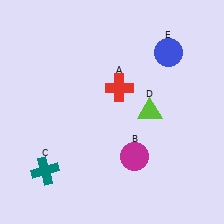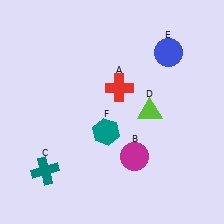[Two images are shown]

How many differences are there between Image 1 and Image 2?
There is 1 difference between the two images.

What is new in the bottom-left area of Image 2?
A teal hexagon (F) was added in the bottom-left area of Image 2.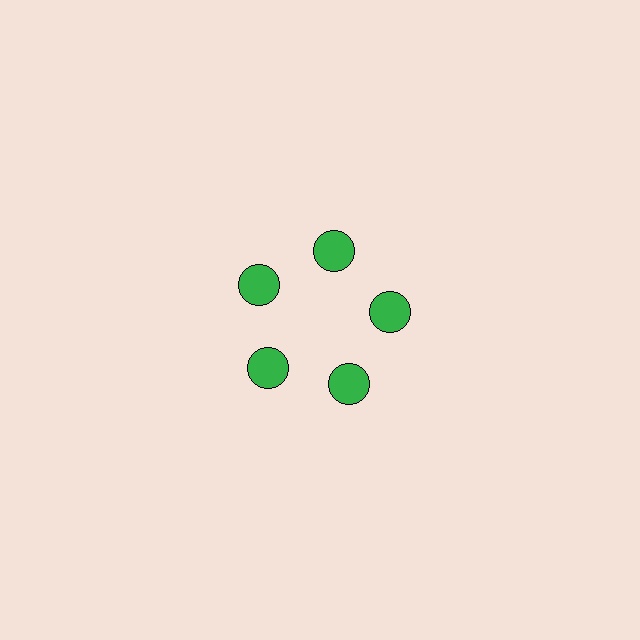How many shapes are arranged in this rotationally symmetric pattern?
There are 5 shapes, arranged in 5 groups of 1.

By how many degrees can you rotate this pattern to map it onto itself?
The pattern maps onto itself every 72 degrees of rotation.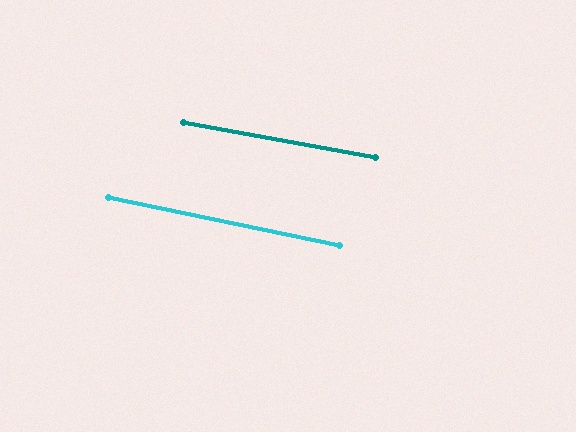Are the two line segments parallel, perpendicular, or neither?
Parallel — their directions differ by only 1.2°.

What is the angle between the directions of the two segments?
Approximately 1 degree.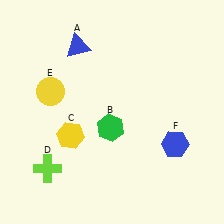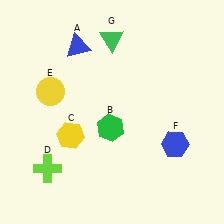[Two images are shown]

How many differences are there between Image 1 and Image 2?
There is 1 difference between the two images.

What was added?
A green triangle (G) was added in Image 2.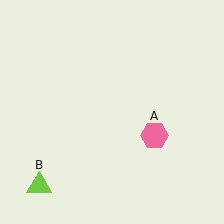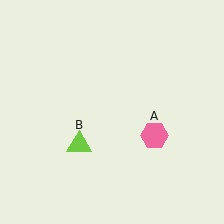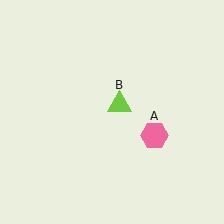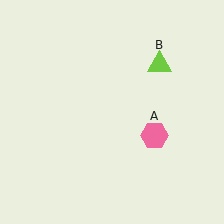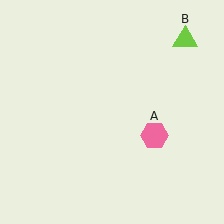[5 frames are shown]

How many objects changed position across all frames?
1 object changed position: lime triangle (object B).